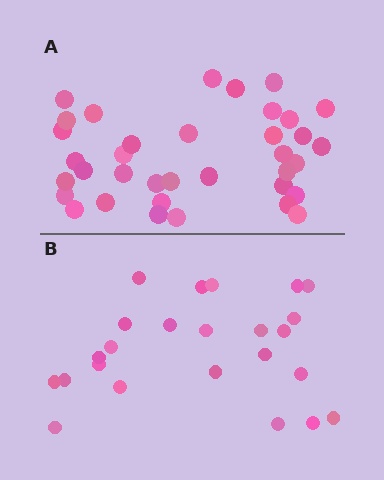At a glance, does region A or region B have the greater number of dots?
Region A (the top region) has more dots.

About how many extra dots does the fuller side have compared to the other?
Region A has roughly 12 or so more dots than region B.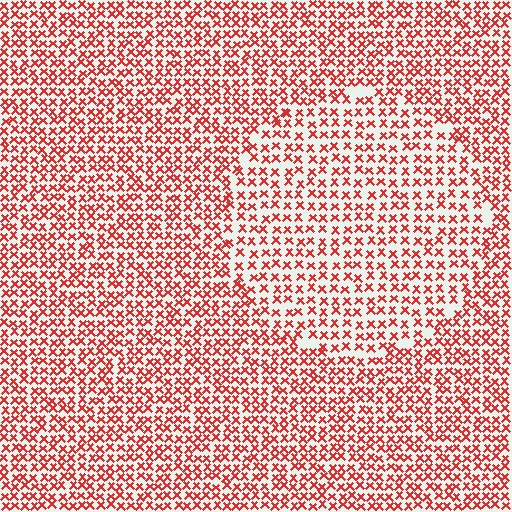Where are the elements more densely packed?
The elements are more densely packed outside the circle boundary.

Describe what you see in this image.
The image contains small red elements arranged at two different densities. A circle-shaped region is visible where the elements are less densely packed than the surrounding area.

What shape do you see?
I see a circle.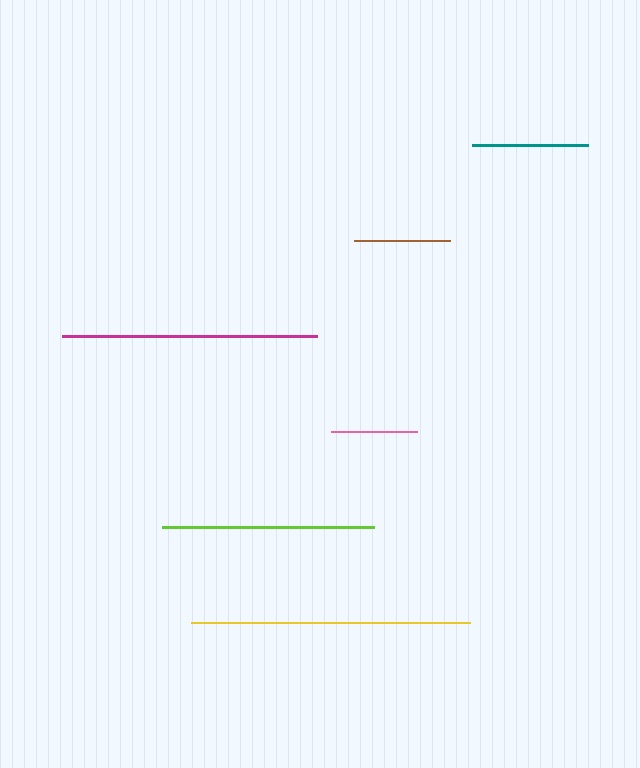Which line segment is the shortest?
The pink line is the shortest at approximately 86 pixels.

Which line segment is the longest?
The yellow line is the longest at approximately 279 pixels.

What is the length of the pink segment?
The pink segment is approximately 86 pixels long.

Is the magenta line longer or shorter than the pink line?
The magenta line is longer than the pink line.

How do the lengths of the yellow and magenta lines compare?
The yellow and magenta lines are approximately the same length.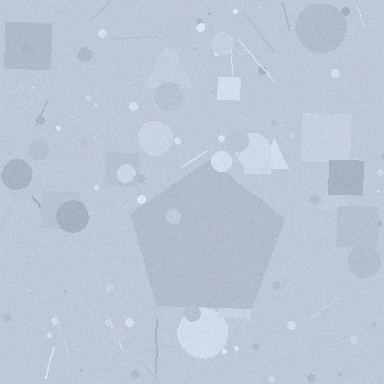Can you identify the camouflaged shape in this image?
The camouflaged shape is a pentagon.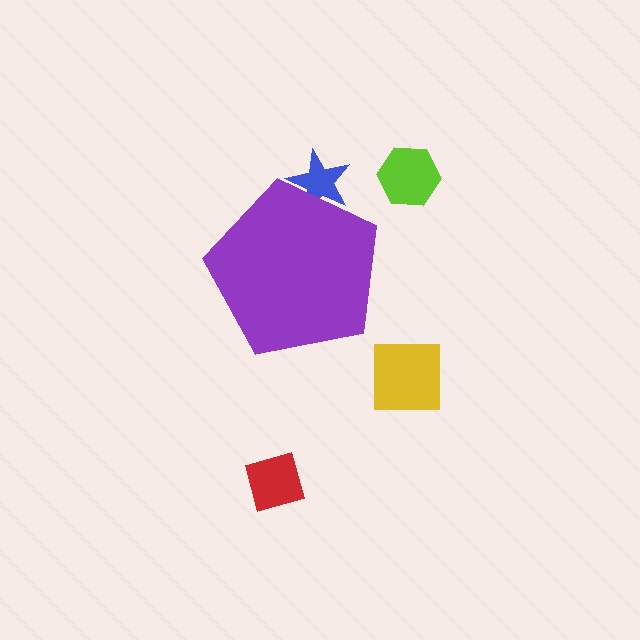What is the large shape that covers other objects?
A purple pentagon.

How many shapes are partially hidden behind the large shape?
1 shape is partially hidden.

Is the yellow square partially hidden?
No, the yellow square is fully visible.